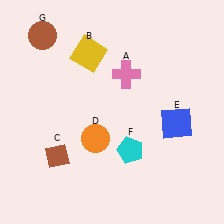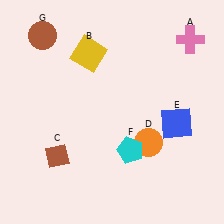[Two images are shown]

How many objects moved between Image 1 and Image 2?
2 objects moved between the two images.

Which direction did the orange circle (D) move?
The orange circle (D) moved right.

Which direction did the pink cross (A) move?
The pink cross (A) moved right.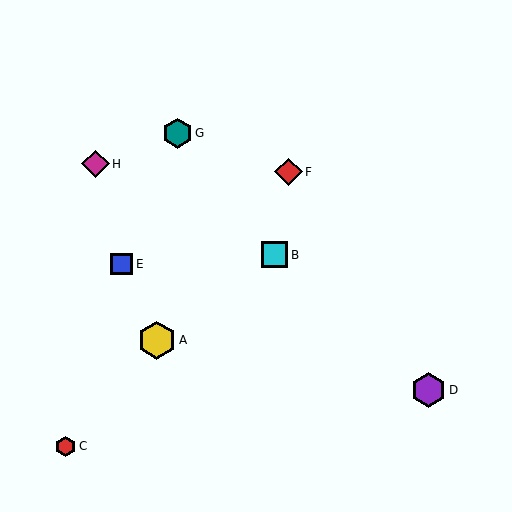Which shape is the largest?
The yellow hexagon (labeled A) is the largest.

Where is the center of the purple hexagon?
The center of the purple hexagon is at (429, 390).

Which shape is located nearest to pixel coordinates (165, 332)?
The yellow hexagon (labeled A) at (157, 340) is nearest to that location.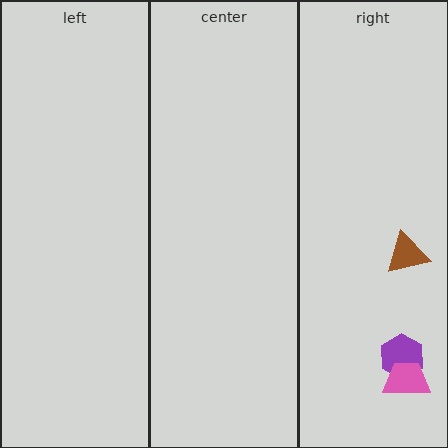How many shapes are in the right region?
3.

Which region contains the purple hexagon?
The right region.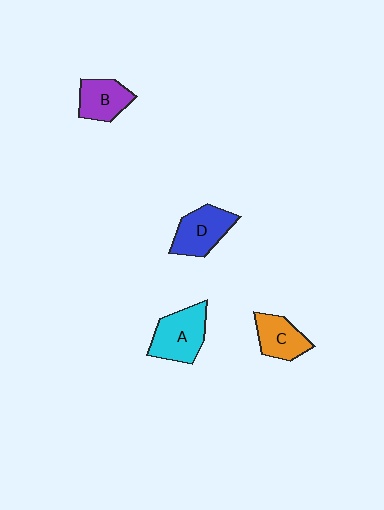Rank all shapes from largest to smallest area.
From largest to smallest: A (cyan), D (blue), B (purple), C (orange).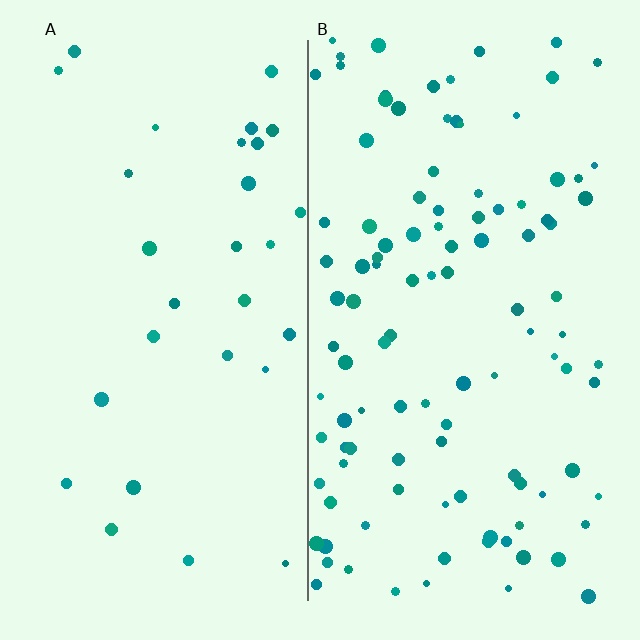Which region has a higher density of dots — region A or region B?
B (the right).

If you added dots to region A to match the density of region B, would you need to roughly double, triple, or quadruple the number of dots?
Approximately quadruple.